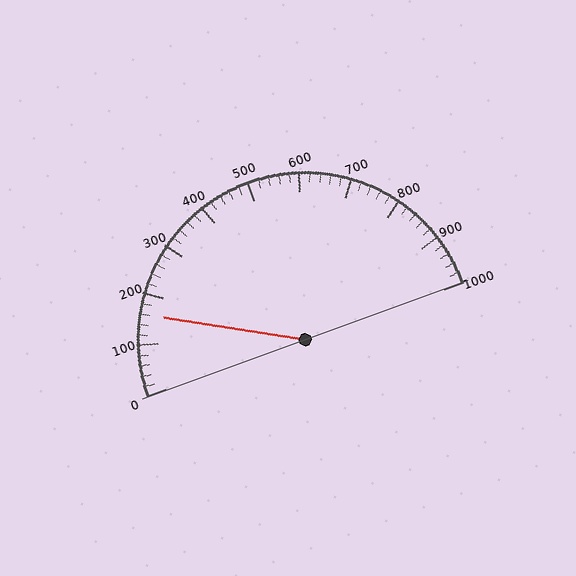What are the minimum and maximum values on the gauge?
The gauge ranges from 0 to 1000.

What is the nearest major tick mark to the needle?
The nearest major tick mark is 200.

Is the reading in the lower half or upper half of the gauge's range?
The reading is in the lower half of the range (0 to 1000).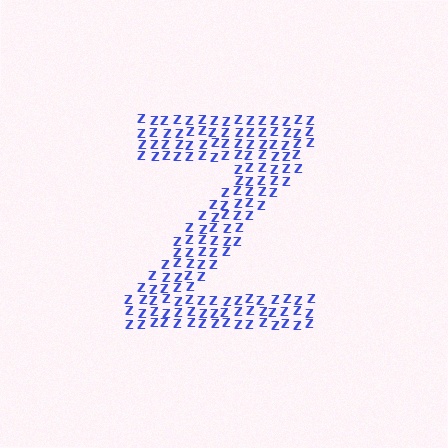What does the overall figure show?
The overall figure shows the letter Z.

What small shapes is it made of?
It is made of small letter Z's.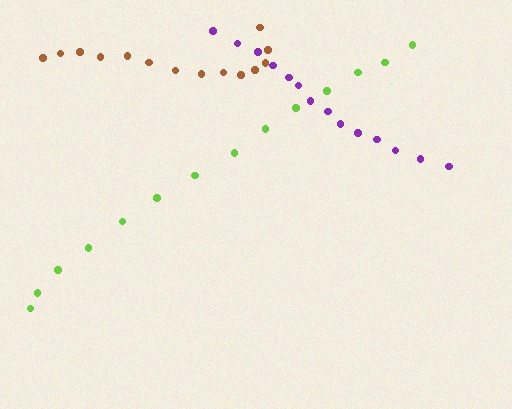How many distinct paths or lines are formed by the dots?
There are 3 distinct paths.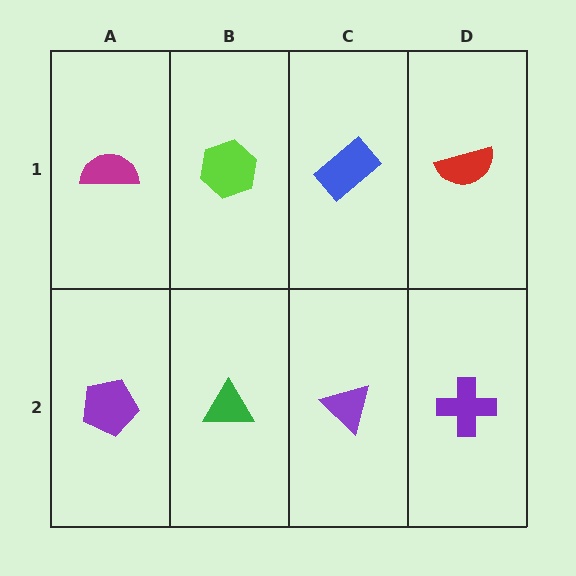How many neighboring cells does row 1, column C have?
3.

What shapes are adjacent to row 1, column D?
A purple cross (row 2, column D), a blue rectangle (row 1, column C).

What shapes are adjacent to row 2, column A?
A magenta semicircle (row 1, column A), a green triangle (row 2, column B).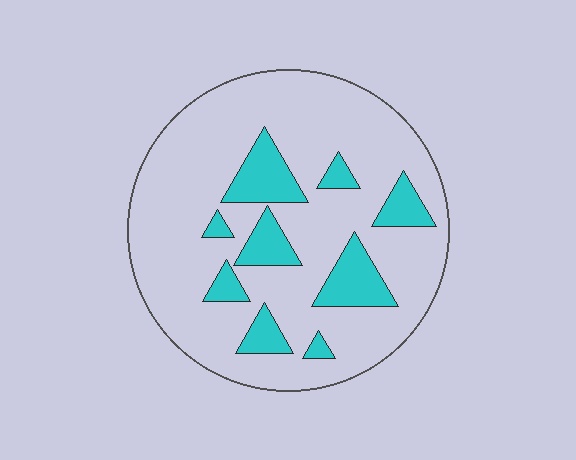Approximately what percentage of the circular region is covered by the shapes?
Approximately 20%.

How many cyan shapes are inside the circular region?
9.